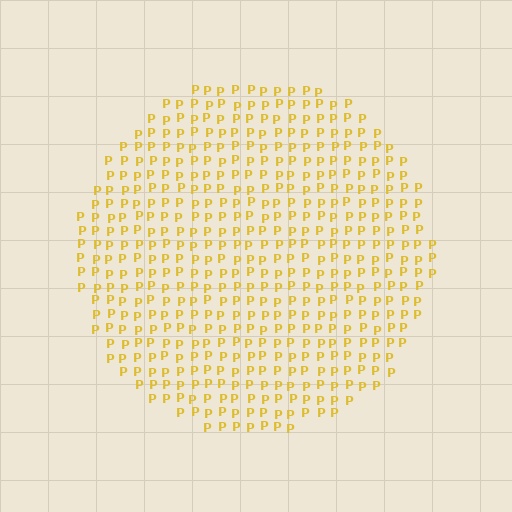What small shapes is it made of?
It is made of small letter P's.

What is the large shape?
The large shape is a circle.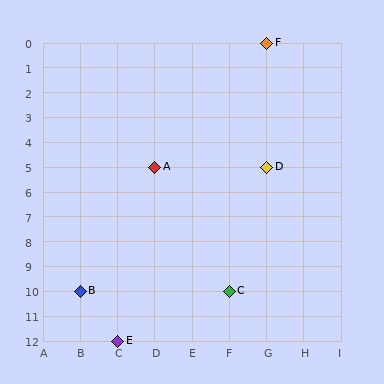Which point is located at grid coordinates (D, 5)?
Point A is at (D, 5).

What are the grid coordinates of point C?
Point C is at grid coordinates (F, 10).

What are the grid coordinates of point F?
Point F is at grid coordinates (G, 0).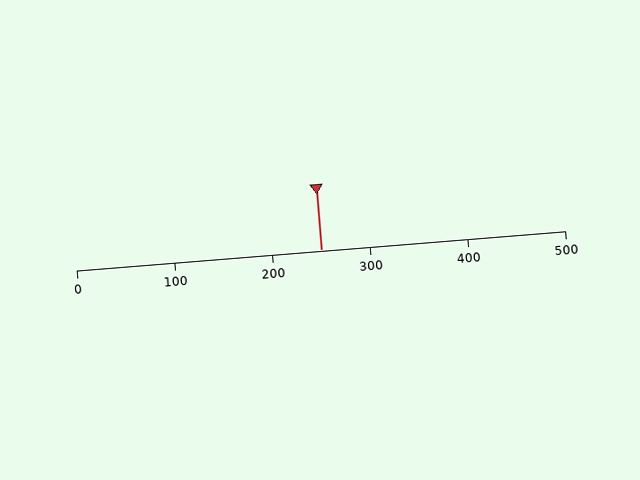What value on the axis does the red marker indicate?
The marker indicates approximately 250.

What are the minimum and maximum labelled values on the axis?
The axis runs from 0 to 500.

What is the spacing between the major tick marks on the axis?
The major ticks are spaced 100 apart.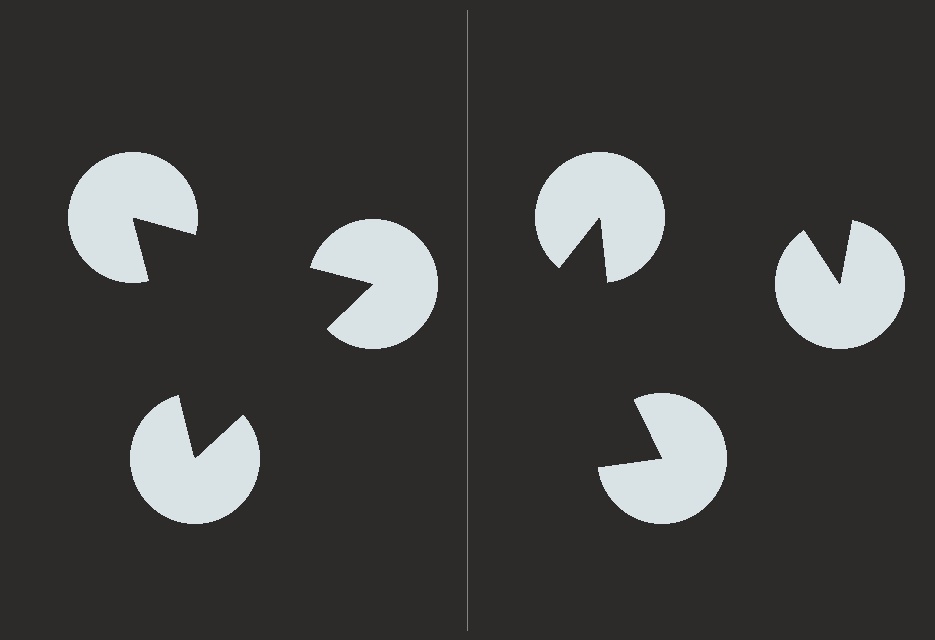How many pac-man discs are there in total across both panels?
6 — 3 on each side.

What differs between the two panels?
The pac-man discs are positioned identically on both sides; only the wedge orientations differ. On the left they align to a triangle; on the right they are misaligned.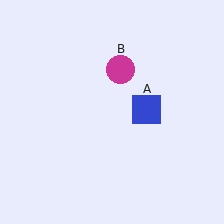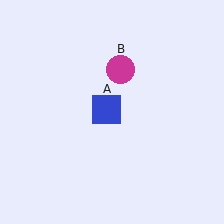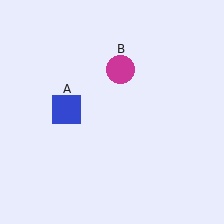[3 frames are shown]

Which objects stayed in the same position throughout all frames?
Magenta circle (object B) remained stationary.